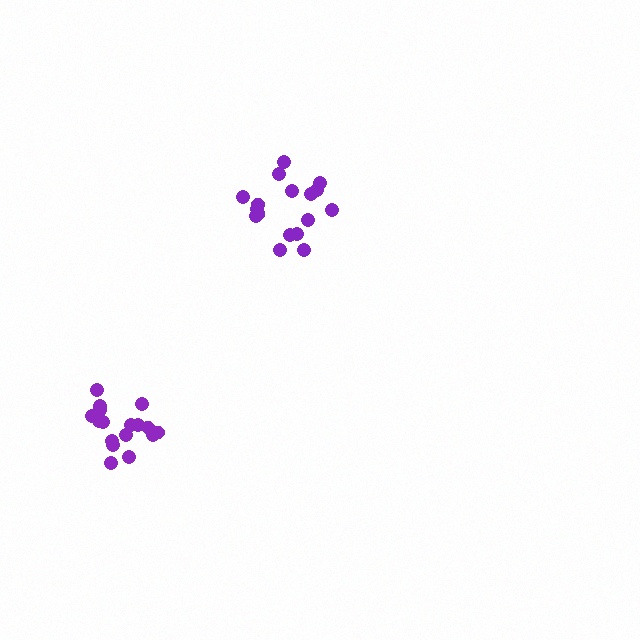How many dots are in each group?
Group 1: 17 dots, Group 2: 17 dots (34 total).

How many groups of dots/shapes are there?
There are 2 groups.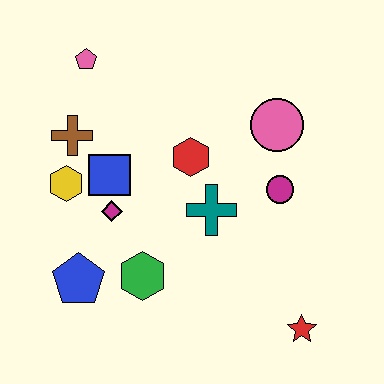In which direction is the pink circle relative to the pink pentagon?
The pink circle is to the right of the pink pentagon.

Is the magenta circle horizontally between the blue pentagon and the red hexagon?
No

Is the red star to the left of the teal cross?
No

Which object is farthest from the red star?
The pink pentagon is farthest from the red star.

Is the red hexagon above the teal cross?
Yes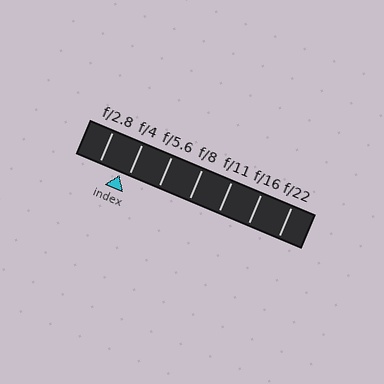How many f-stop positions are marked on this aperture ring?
There are 7 f-stop positions marked.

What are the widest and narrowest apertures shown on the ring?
The widest aperture shown is f/2.8 and the narrowest is f/22.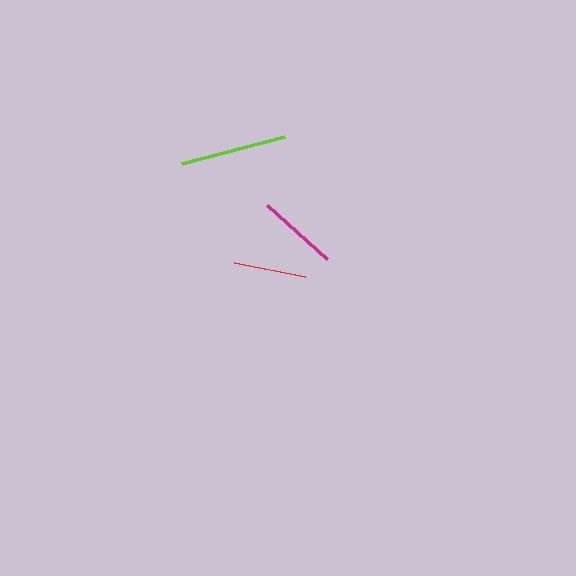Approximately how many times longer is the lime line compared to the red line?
The lime line is approximately 1.5 times the length of the red line.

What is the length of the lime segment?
The lime segment is approximately 106 pixels long.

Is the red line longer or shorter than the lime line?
The lime line is longer than the red line.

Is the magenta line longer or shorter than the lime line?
The lime line is longer than the magenta line.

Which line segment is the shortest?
The red line is the shortest at approximately 72 pixels.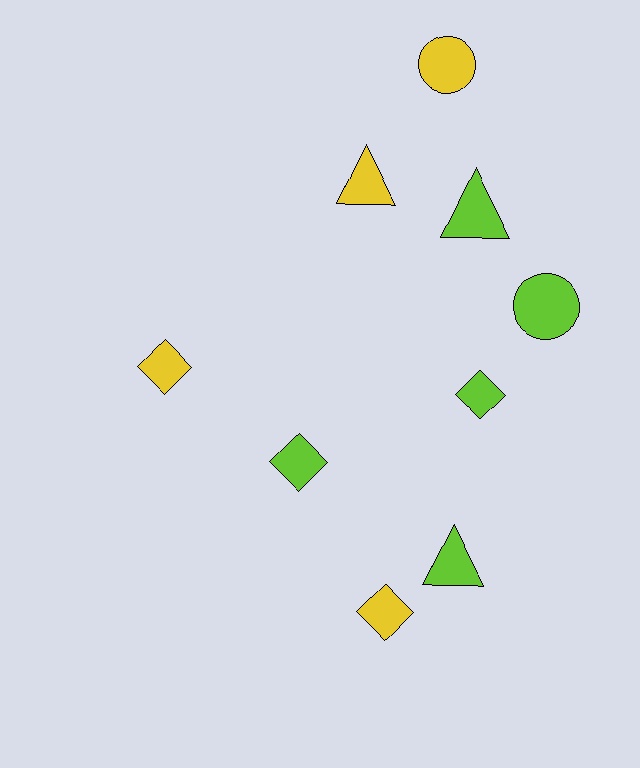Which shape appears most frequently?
Diamond, with 4 objects.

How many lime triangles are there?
There are 2 lime triangles.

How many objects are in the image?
There are 9 objects.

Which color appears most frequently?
Lime, with 5 objects.